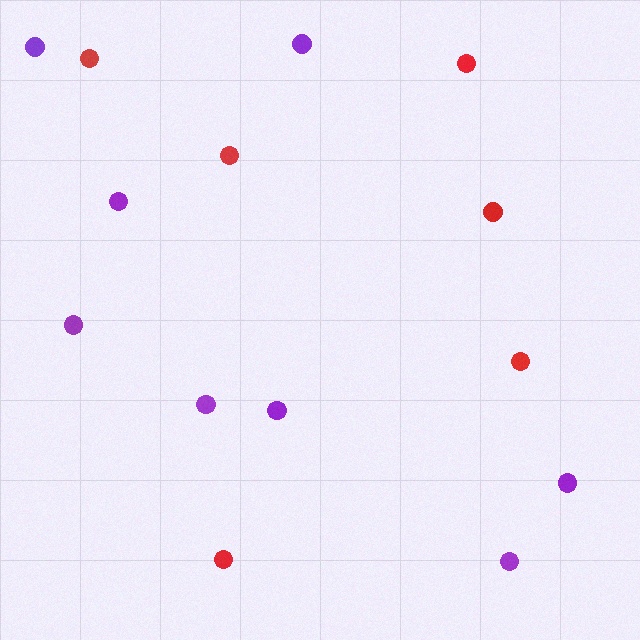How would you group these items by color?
There are 2 groups: one group of purple circles (8) and one group of red circles (6).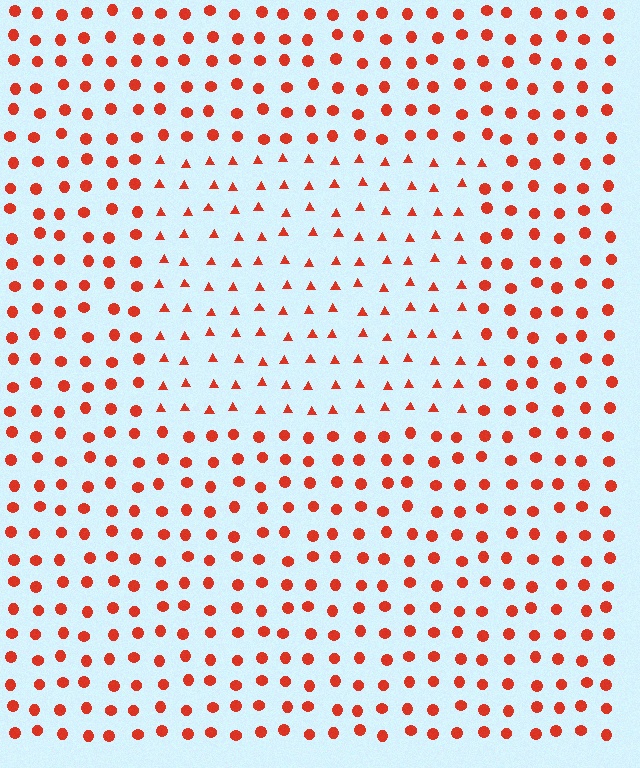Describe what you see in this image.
The image is filled with small red elements arranged in a uniform grid. A rectangle-shaped region contains triangles, while the surrounding area contains circles. The boundary is defined purely by the change in element shape.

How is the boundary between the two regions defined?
The boundary is defined by a change in element shape: triangles inside vs. circles outside. All elements share the same color and spacing.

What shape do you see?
I see a rectangle.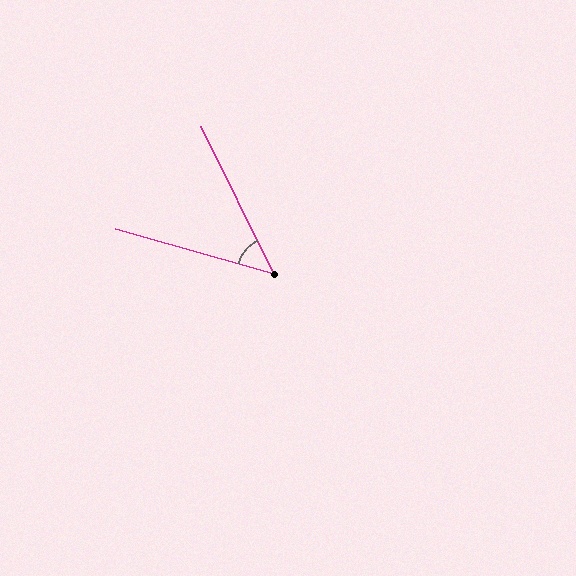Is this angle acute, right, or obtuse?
It is acute.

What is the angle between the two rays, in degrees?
Approximately 48 degrees.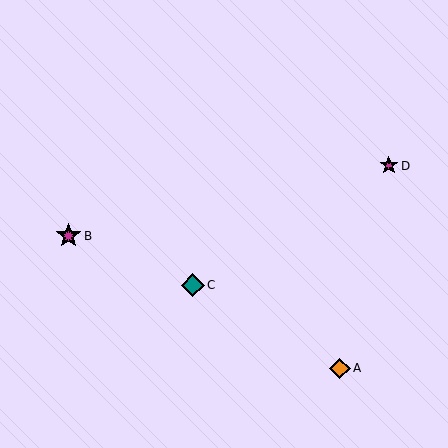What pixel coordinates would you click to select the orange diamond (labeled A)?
Click at (340, 369) to select the orange diamond A.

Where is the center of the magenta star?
The center of the magenta star is at (68, 236).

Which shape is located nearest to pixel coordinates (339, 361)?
The orange diamond (labeled A) at (340, 369) is nearest to that location.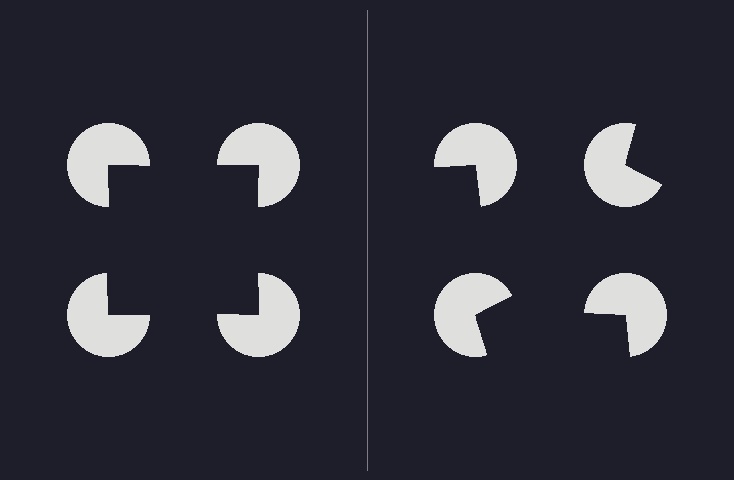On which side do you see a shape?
An illusory square appears on the left side. On the right side the wedge cuts are rotated, so no coherent shape forms.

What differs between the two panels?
The pac-man discs are positioned identically on both sides; only the wedge orientations differ. On the left they align to a square; on the right they are misaligned.